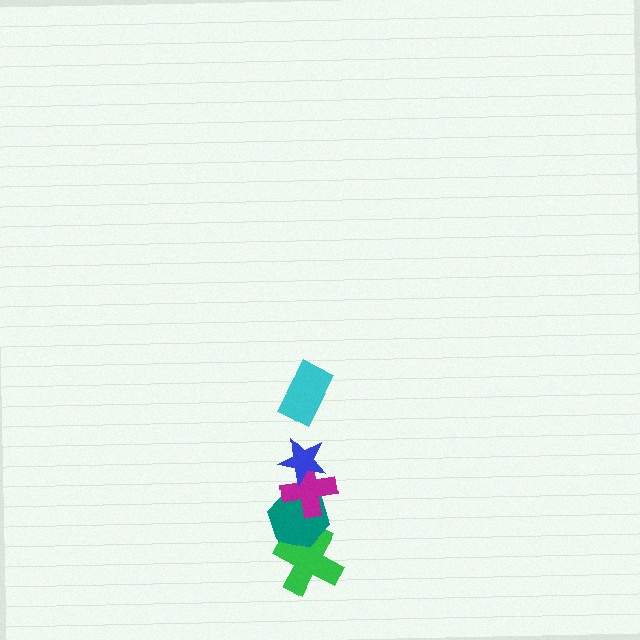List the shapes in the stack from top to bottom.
From top to bottom: the cyan rectangle, the blue star, the magenta cross, the teal hexagon, the green cross.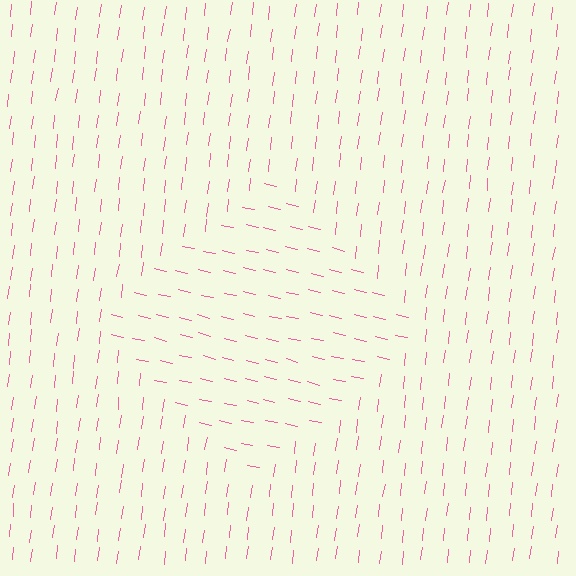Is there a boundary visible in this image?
Yes, there is a texture boundary formed by a change in line orientation.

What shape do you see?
I see a diamond.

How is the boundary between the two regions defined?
The boundary is defined purely by a change in line orientation (approximately 84 degrees difference). All lines are the same color and thickness.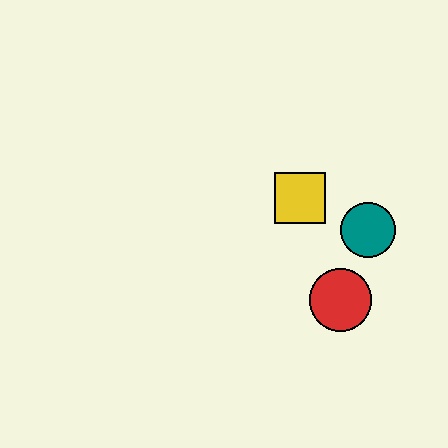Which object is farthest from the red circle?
The yellow square is farthest from the red circle.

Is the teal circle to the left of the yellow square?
No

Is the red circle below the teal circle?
Yes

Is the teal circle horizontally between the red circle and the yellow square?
No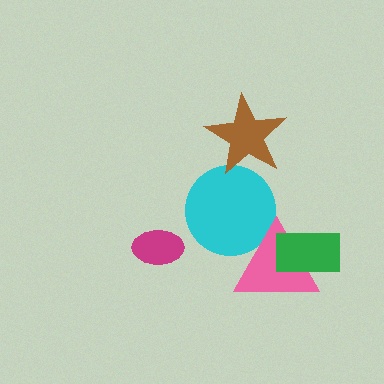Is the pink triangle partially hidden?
Yes, it is partially covered by another shape.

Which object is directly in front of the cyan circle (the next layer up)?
The pink triangle is directly in front of the cyan circle.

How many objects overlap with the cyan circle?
2 objects overlap with the cyan circle.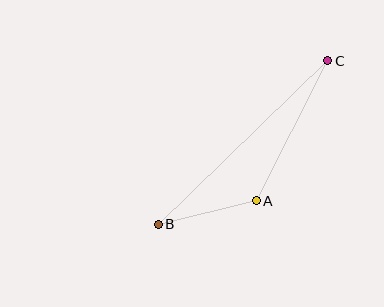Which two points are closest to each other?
Points A and B are closest to each other.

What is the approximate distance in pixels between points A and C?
The distance between A and C is approximately 157 pixels.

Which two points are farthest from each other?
Points B and C are farthest from each other.